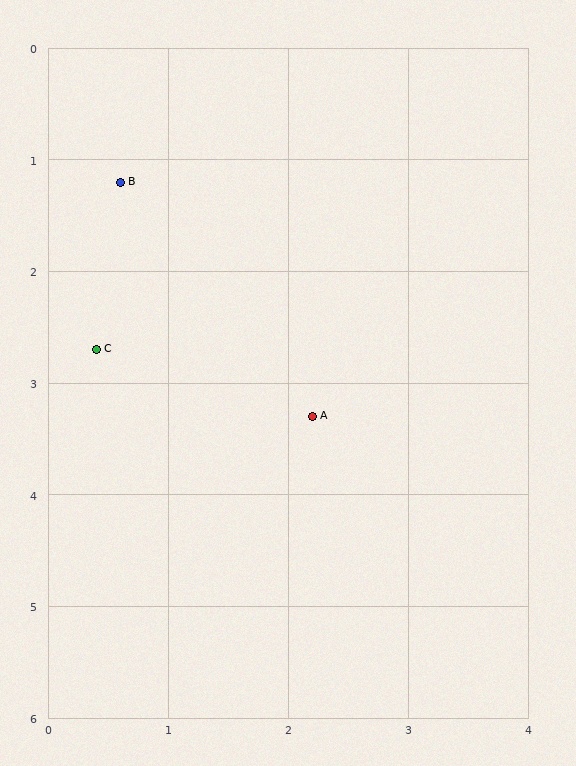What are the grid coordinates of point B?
Point B is at approximately (0.6, 1.2).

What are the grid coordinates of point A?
Point A is at approximately (2.2, 3.3).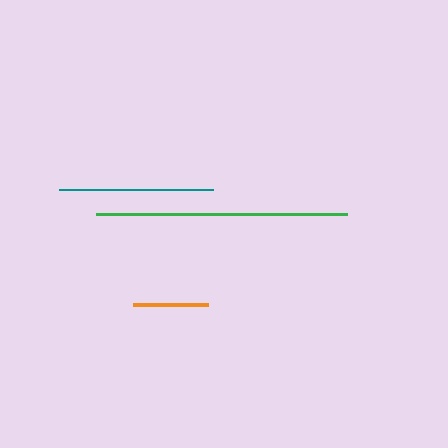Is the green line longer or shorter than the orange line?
The green line is longer than the orange line.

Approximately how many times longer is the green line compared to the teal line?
The green line is approximately 1.6 times the length of the teal line.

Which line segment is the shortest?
The orange line is the shortest at approximately 76 pixels.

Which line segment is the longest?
The green line is the longest at approximately 251 pixels.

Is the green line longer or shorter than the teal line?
The green line is longer than the teal line.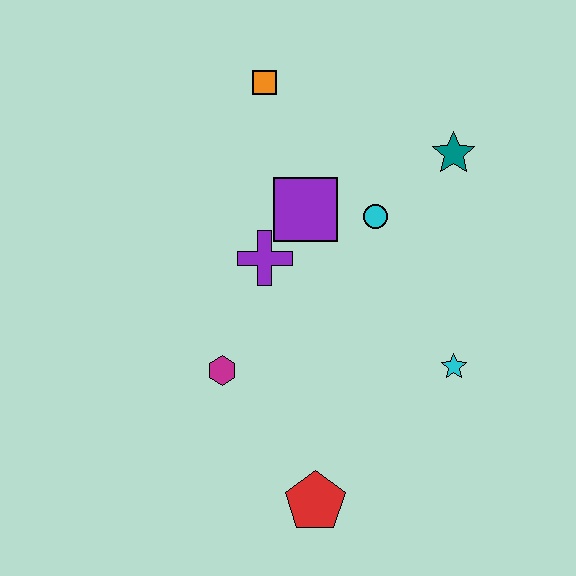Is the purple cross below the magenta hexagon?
No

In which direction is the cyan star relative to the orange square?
The cyan star is below the orange square.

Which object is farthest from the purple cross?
The red pentagon is farthest from the purple cross.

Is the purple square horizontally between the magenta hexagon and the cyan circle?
Yes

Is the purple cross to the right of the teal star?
No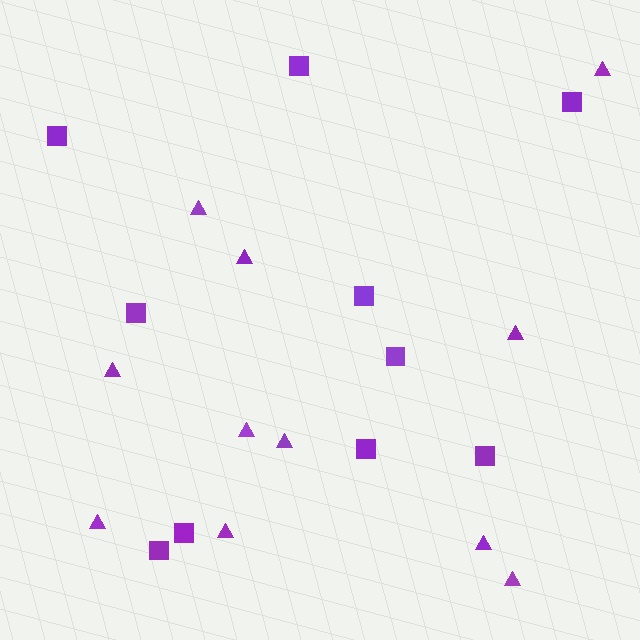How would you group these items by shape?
There are 2 groups: one group of triangles (11) and one group of squares (10).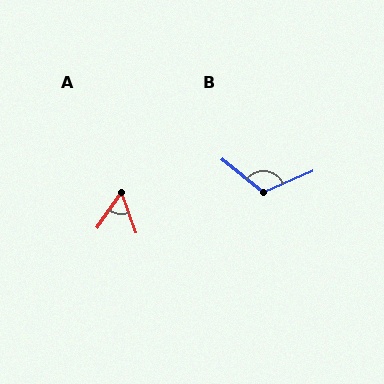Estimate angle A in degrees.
Approximately 55 degrees.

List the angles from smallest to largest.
A (55°), B (118°).